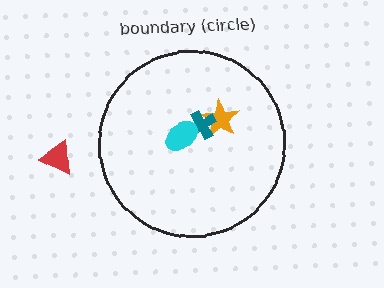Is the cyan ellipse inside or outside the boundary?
Inside.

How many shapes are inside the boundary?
3 inside, 1 outside.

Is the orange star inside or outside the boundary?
Inside.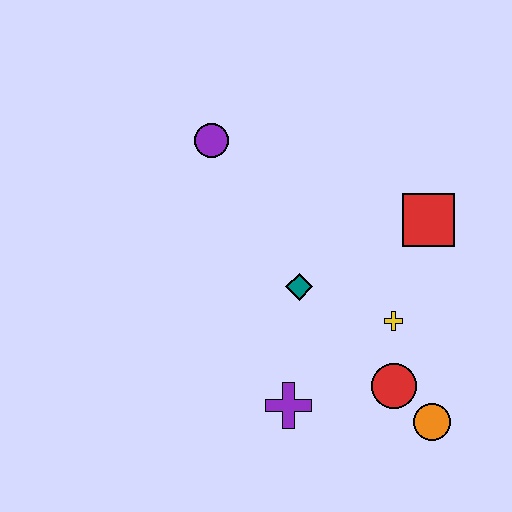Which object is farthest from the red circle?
The purple circle is farthest from the red circle.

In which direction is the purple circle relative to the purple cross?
The purple circle is above the purple cross.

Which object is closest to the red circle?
The orange circle is closest to the red circle.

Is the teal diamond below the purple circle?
Yes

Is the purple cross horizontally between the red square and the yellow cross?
No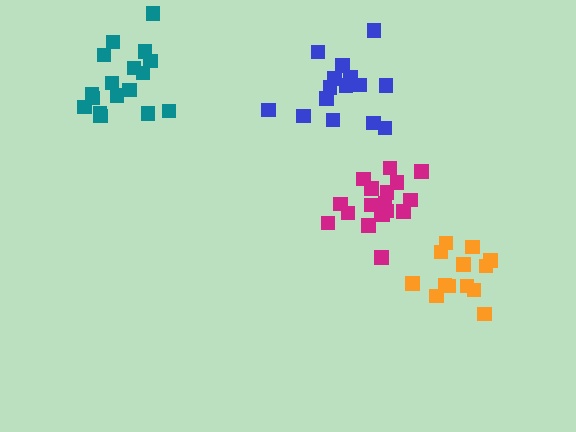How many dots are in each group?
Group 1: 18 dots, Group 2: 13 dots, Group 3: 15 dots, Group 4: 17 dots (63 total).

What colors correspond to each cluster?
The clusters are colored: magenta, orange, blue, teal.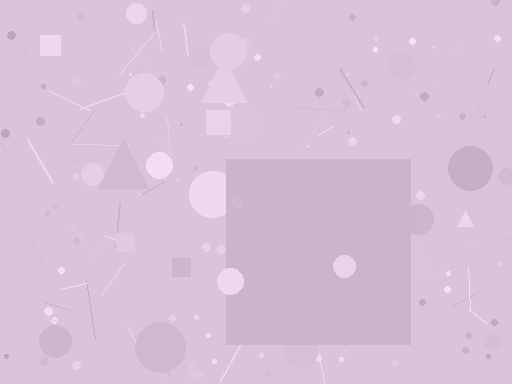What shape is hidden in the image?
A square is hidden in the image.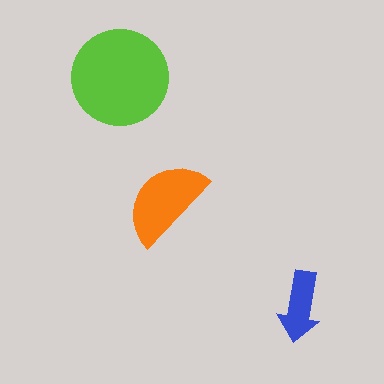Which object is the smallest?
The blue arrow.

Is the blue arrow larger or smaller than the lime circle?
Smaller.